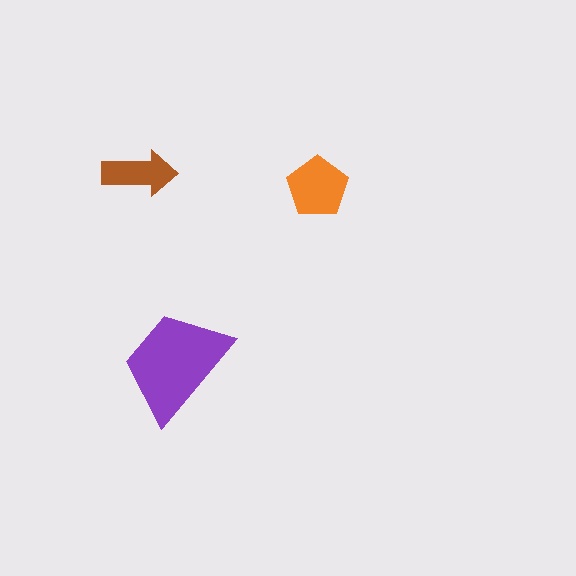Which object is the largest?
The purple trapezoid.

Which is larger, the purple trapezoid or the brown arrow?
The purple trapezoid.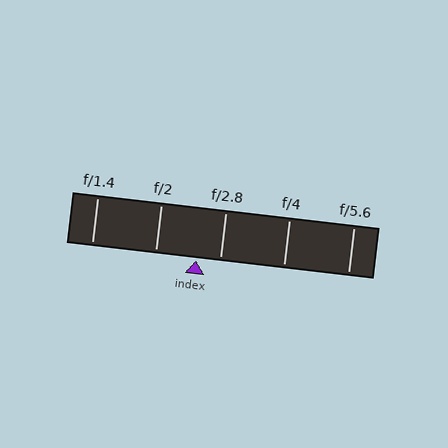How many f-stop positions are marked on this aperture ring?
There are 5 f-stop positions marked.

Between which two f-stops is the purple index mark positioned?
The index mark is between f/2 and f/2.8.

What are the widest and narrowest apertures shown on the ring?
The widest aperture shown is f/1.4 and the narrowest is f/5.6.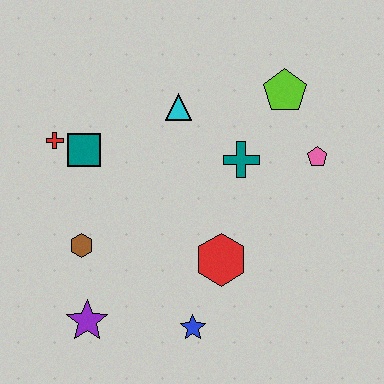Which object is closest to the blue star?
The red hexagon is closest to the blue star.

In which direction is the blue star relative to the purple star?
The blue star is to the right of the purple star.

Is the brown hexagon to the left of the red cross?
No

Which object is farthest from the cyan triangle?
The purple star is farthest from the cyan triangle.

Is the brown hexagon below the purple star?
No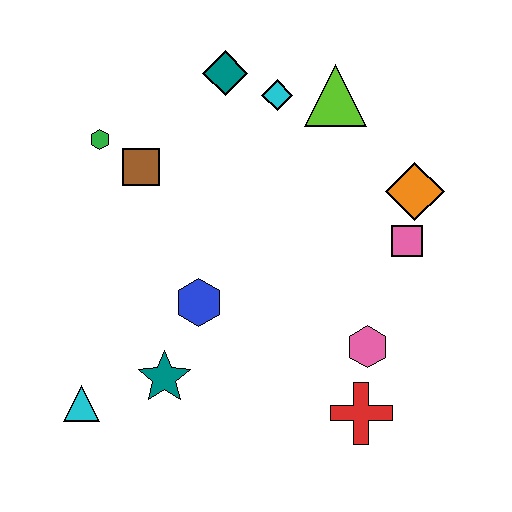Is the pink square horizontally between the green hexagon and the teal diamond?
No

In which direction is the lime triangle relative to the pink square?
The lime triangle is above the pink square.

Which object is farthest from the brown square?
The red cross is farthest from the brown square.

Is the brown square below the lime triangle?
Yes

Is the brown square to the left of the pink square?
Yes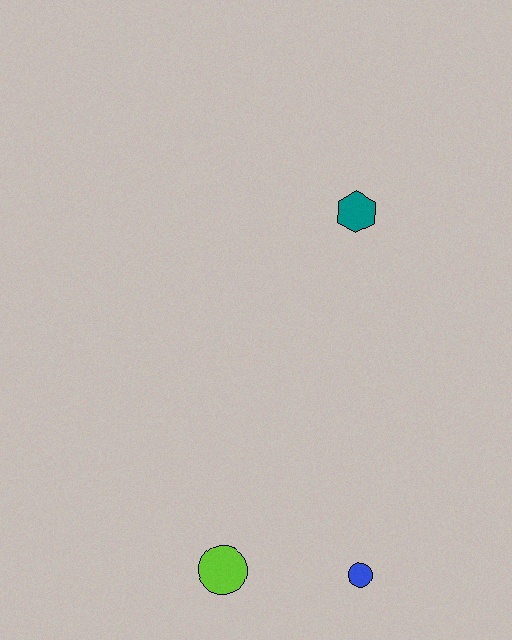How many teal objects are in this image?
There is 1 teal object.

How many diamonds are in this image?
There are no diamonds.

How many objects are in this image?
There are 3 objects.